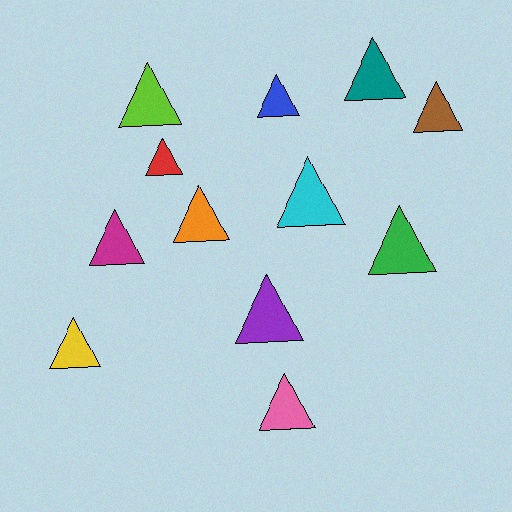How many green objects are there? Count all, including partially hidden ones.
There is 1 green object.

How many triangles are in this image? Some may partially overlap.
There are 12 triangles.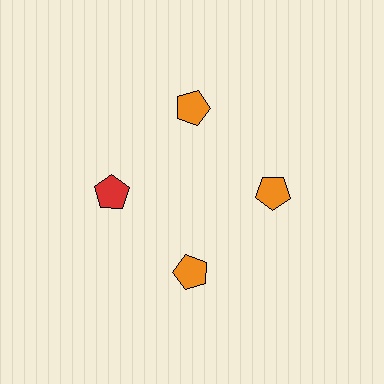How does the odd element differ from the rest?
It has a different color: red instead of orange.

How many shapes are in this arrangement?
There are 4 shapes arranged in a ring pattern.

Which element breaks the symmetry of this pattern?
The red pentagon at roughly the 9 o'clock position breaks the symmetry. All other shapes are orange pentagons.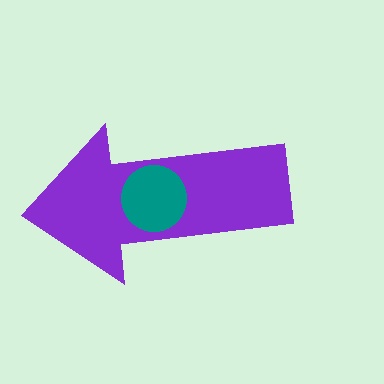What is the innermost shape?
The teal circle.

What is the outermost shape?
The purple arrow.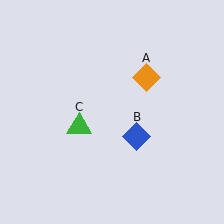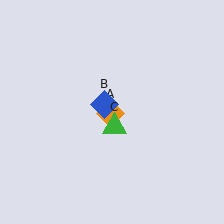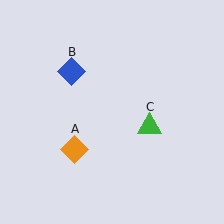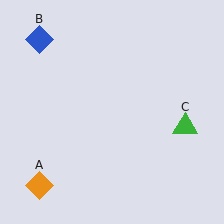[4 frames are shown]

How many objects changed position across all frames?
3 objects changed position: orange diamond (object A), blue diamond (object B), green triangle (object C).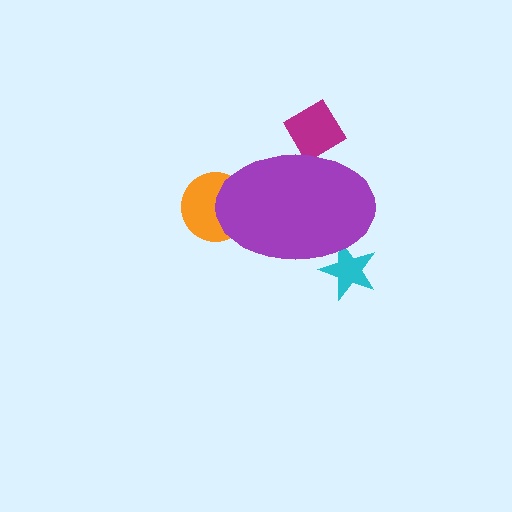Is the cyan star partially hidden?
Yes, the cyan star is partially hidden behind the purple ellipse.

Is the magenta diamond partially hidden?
Yes, the magenta diamond is partially hidden behind the purple ellipse.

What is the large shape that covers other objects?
A purple ellipse.